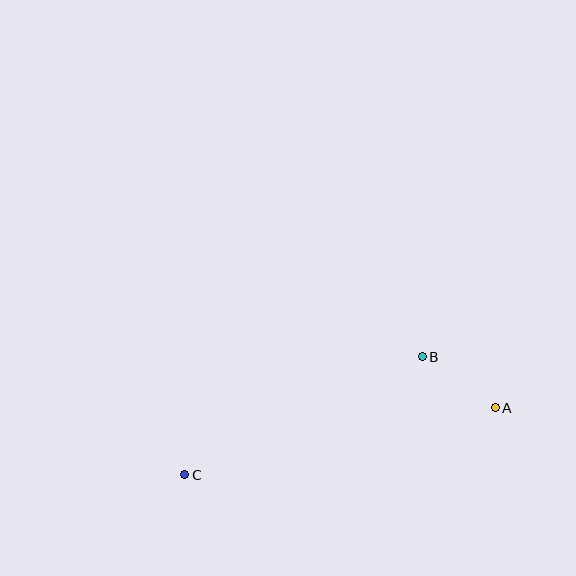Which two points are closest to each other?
Points A and B are closest to each other.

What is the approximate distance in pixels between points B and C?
The distance between B and C is approximately 265 pixels.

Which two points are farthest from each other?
Points A and C are farthest from each other.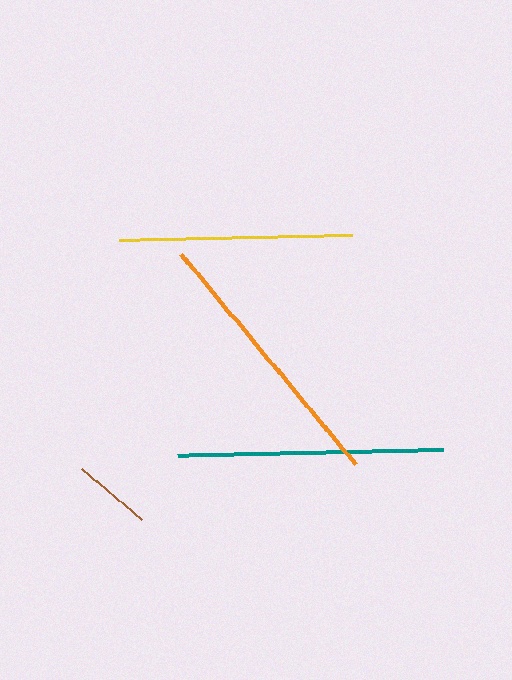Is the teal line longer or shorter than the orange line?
The orange line is longer than the teal line.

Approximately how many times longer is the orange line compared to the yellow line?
The orange line is approximately 1.2 times the length of the yellow line.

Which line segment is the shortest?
The brown line is the shortest at approximately 78 pixels.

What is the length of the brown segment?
The brown segment is approximately 78 pixels long.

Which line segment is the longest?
The orange line is the longest at approximately 273 pixels.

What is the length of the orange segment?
The orange segment is approximately 273 pixels long.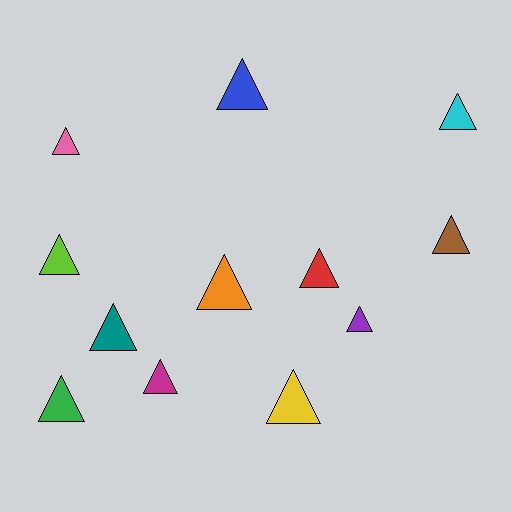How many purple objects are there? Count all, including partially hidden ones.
There is 1 purple object.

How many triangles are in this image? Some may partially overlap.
There are 12 triangles.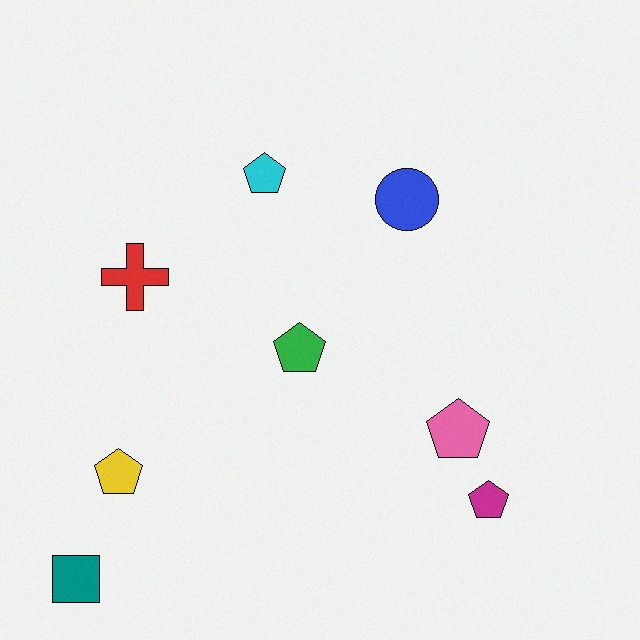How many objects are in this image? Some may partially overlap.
There are 8 objects.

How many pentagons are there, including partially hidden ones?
There are 5 pentagons.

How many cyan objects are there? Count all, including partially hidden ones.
There is 1 cyan object.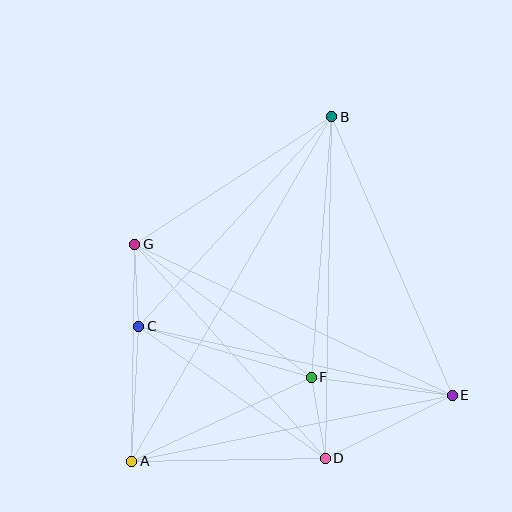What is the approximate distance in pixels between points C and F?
The distance between C and F is approximately 180 pixels.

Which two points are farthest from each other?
Points A and B are farthest from each other.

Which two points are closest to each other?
Points C and G are closest to each other.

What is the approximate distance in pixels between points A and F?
The distance between A and F is approximately 199 pixels.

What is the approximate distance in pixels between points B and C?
The distance between B and C is approximately 285 pixels.